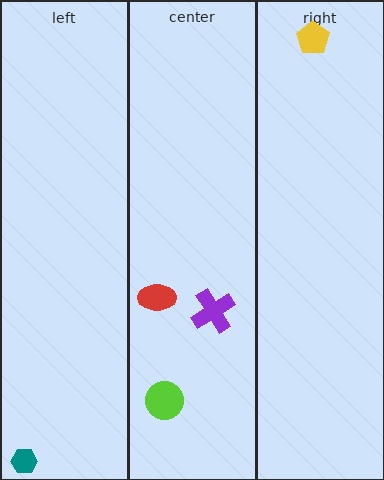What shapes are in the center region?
The lime circle, the purple cross, the red ellipse.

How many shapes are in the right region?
1.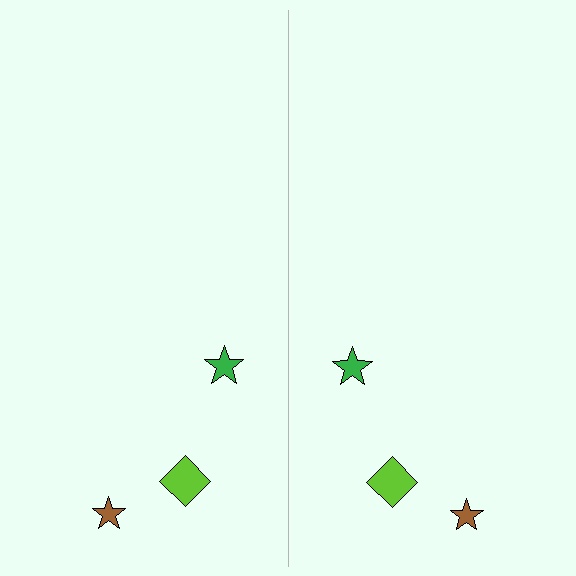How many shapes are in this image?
There are 6 shapes in this image.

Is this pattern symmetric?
Yes, this pattern has bilateral (reflection) symmetry.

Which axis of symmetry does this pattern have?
The pattern has a vertical axis of symmetry running through the center of the image.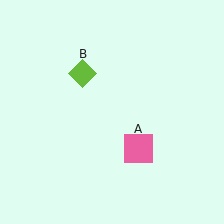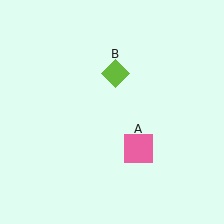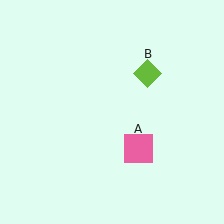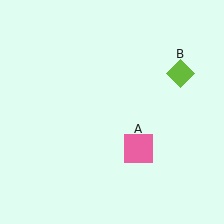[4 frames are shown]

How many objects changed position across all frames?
1 object changed position: lime diamond (object B).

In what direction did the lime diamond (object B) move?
The lime diamond (object B) moved right.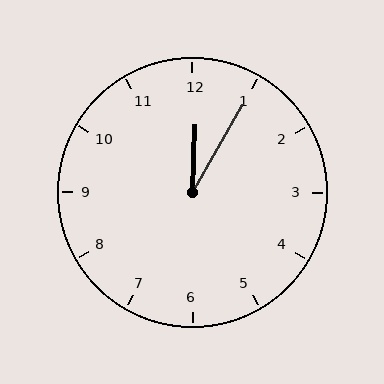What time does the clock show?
12:05.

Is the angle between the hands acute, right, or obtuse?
It is acute.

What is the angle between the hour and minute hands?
Approximately 28 degrees.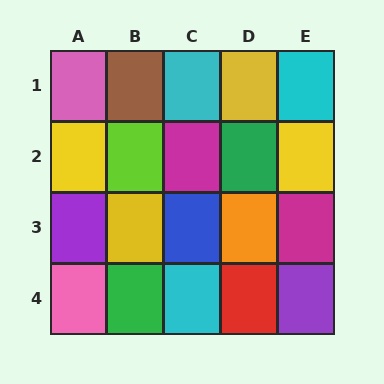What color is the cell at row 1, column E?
Cyan.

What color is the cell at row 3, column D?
Orange.